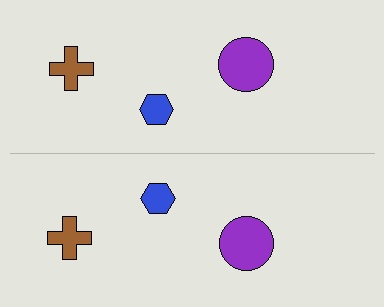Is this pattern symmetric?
Yes, this pattern has bilateral (reflection) symmetry.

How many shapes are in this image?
There are 6 shapes in this image.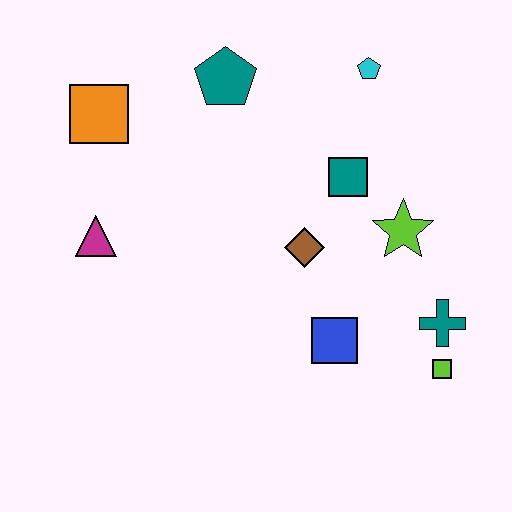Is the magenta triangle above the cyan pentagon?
No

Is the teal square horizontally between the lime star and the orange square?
Yes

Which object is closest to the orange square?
The magenta triangle is closest to the orange square.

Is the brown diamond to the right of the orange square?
Yes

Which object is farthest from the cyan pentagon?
The magenta triangle is farthest from the cyan pentagon.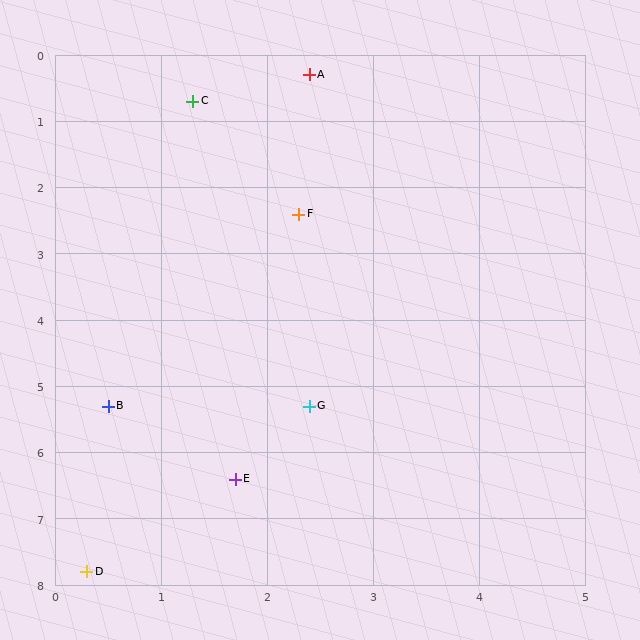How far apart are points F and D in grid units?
Points F and D are about 5.8 grid units apart.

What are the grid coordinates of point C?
Point C is at approximately (1.3, 0.7).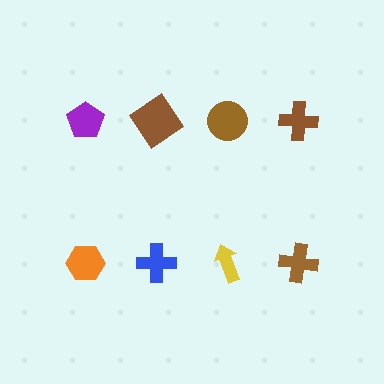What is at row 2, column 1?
An orange hexagon.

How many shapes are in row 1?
4 shapes.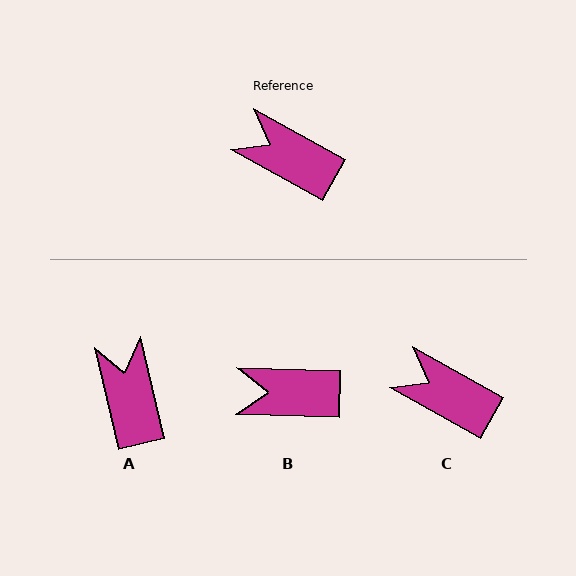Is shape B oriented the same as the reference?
No, it is off by about 27 degrees.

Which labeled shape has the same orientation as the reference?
C.